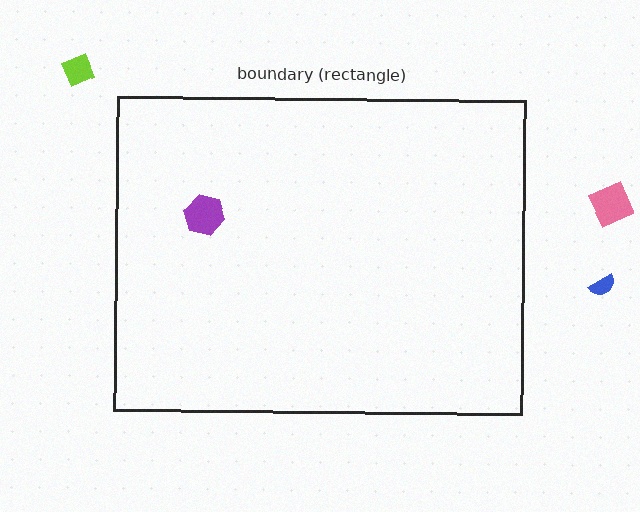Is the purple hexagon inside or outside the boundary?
Inside.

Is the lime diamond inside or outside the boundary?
Outside.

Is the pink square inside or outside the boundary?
Outside.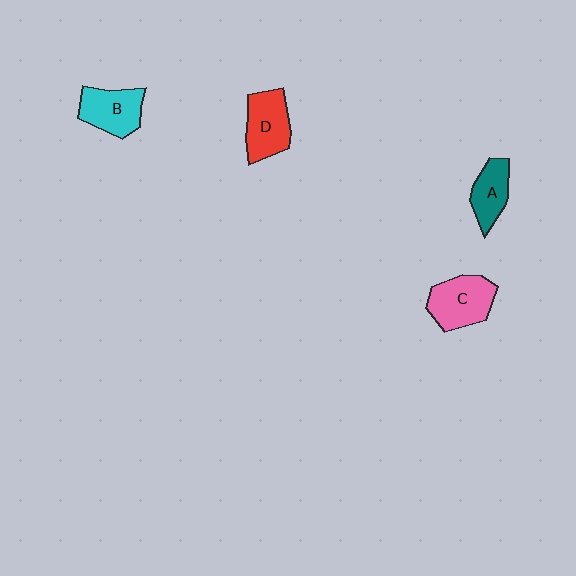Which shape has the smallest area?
Shape A (teal).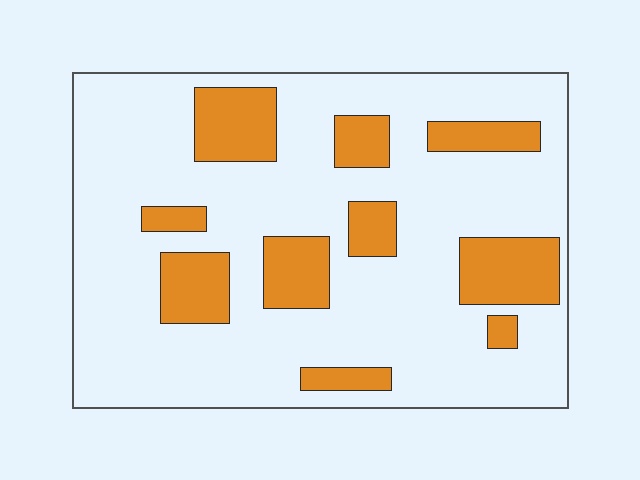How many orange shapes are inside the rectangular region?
10.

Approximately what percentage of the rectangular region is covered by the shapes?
Approximately 20%.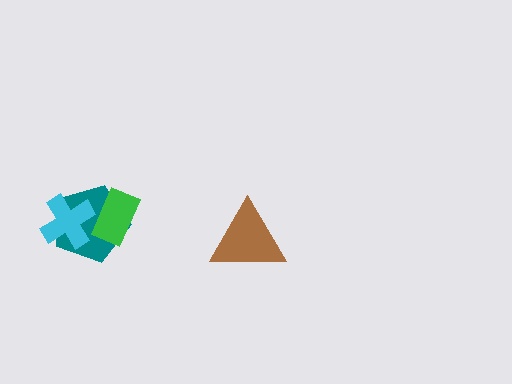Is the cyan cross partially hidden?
Yes, it is partially covered by another shape.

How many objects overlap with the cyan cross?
2 objects overlap with the cyan cross.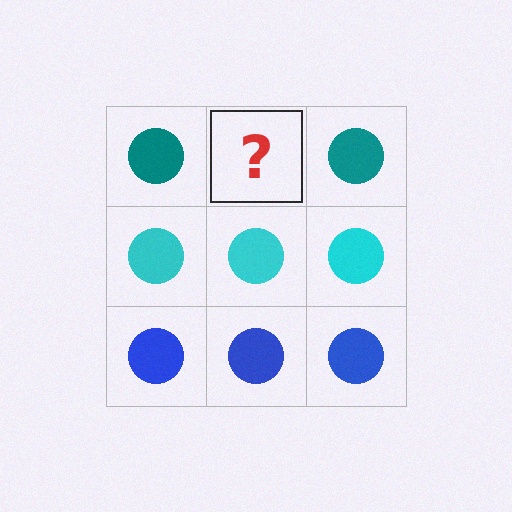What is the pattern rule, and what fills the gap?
The rule is that each row has a consistent color. The gap should be filled with a teal circle.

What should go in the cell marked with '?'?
The missing cell should contain a teal circle.